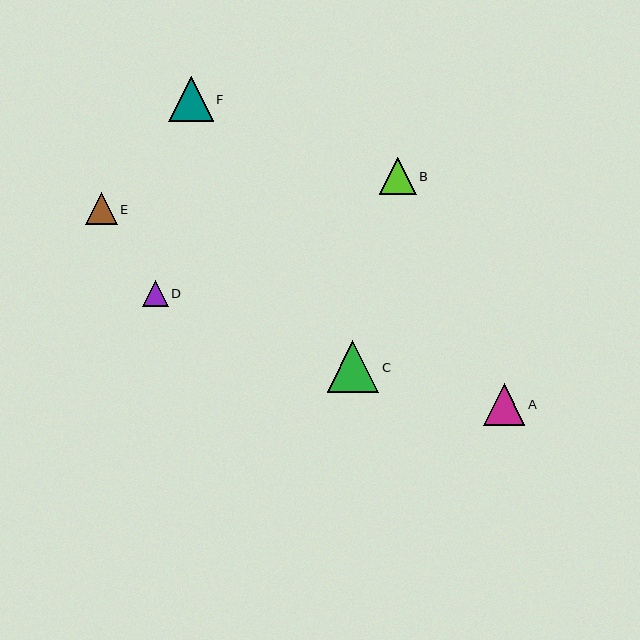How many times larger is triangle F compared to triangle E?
Triangle F is approximately 1.4 times the size of triangle E.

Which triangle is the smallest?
Triangle D is the smallest with a size of approximately 25 pixels.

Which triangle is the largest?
Triangle C is the largest with a size of approximately 52 pixels.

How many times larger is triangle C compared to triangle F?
Triangle C is approximately 1.2 times the size of triangle F.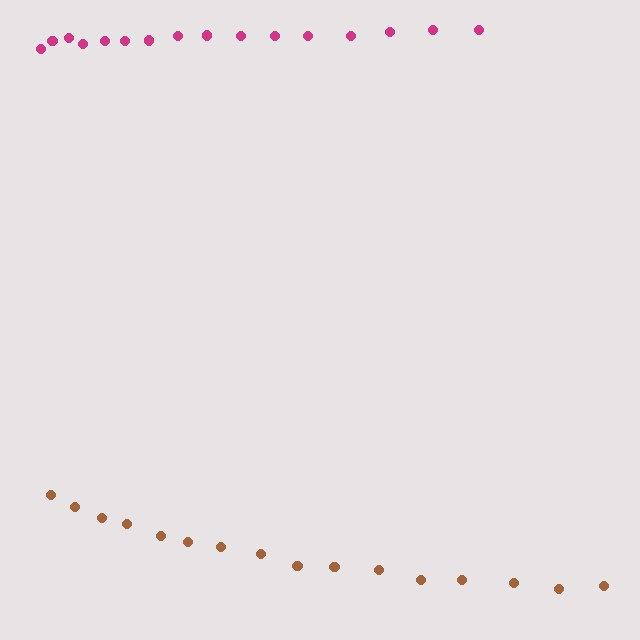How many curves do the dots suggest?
There are 2 distinct paths.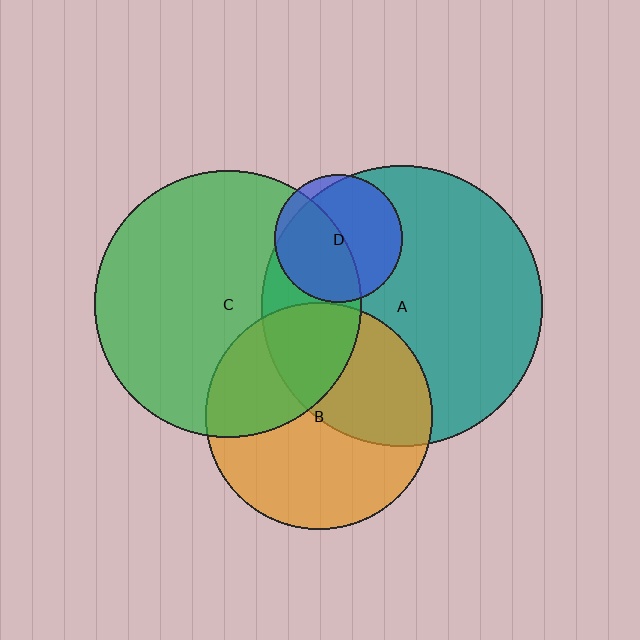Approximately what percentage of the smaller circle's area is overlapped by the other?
Approximately 50%.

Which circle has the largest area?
Circle A (teal).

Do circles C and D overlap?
Yes.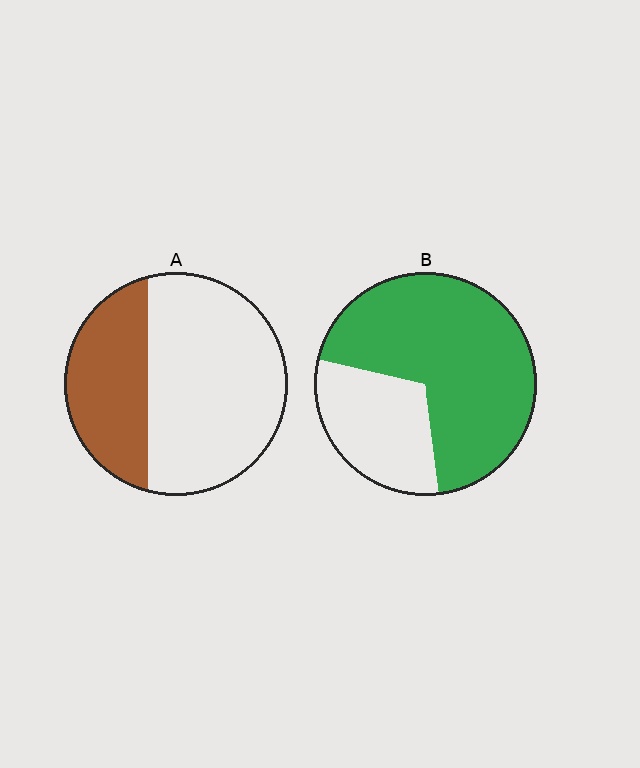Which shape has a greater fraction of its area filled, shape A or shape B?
Shape B.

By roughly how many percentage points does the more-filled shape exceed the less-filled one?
By roughly 35 percentage points (B over A).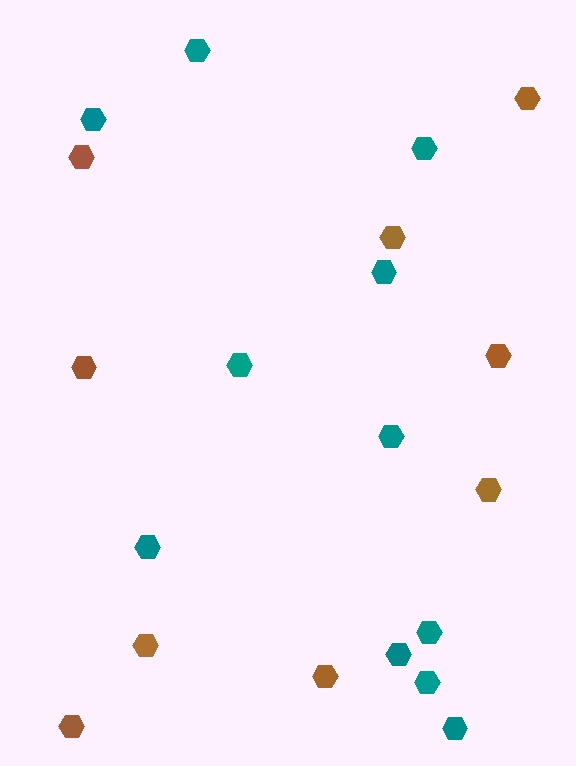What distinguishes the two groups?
There are 2 groups: one group of teal hexagons (11) and one group of brown hexagons (9).